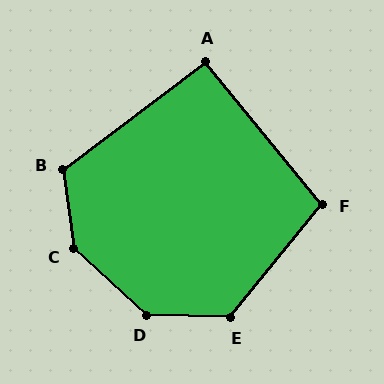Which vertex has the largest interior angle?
C, at approximately 140 degrees.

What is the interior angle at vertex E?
Approximately 128 degrees (obtuse).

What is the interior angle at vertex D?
Approximately 139 degrees (obtuse).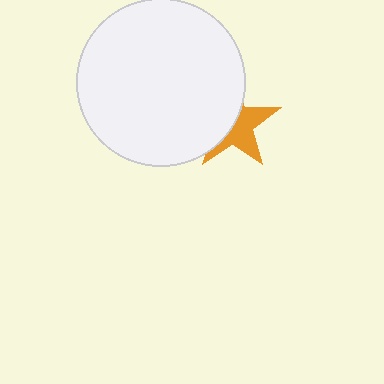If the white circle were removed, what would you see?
You would see the complete orange star.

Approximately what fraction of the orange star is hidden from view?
Roughly 50% of the orange star is hidden behind the white circle.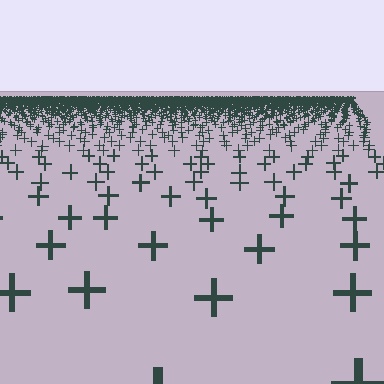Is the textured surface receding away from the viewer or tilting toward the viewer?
The surface is receding away from the viewer. Texture elements get smaller and denser toward the top.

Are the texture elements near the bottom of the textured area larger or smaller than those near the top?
Larger. Near the bottom, elements are closer to the viewer and appear at a bigger on-screen size.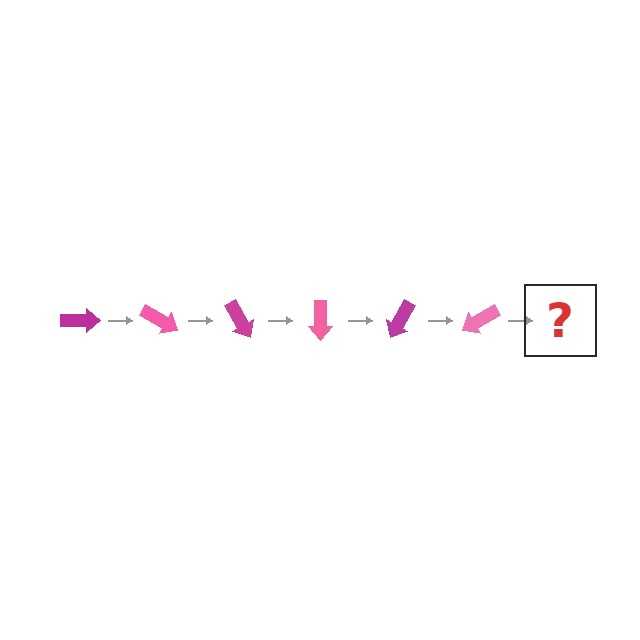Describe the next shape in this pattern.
It should be a magenta arrow, rotated 180 degrees from the start.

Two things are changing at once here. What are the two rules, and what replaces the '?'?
The two rules are that it rotates 30 degrees each step and the color cycles through magenta and pink. The '?' should be a magenta arrow, rotated 180 degrees from the start.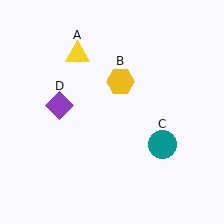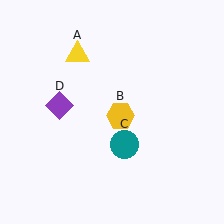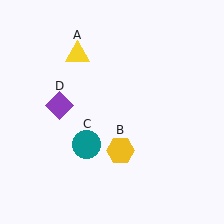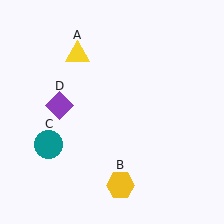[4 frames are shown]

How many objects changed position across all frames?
2 objects changed position: yellow hexagon (object B), teal circle (object C).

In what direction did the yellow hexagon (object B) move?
The yellow hexagon (object B) moved down.